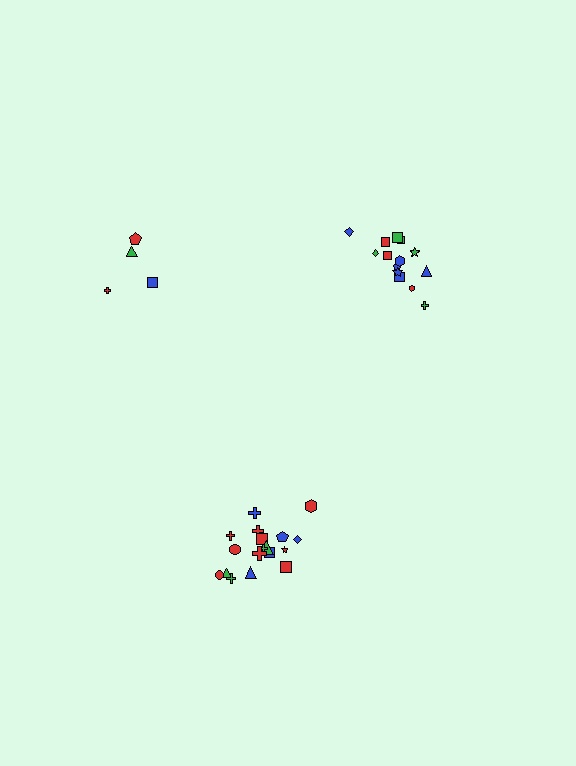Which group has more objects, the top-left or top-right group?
The top-right group.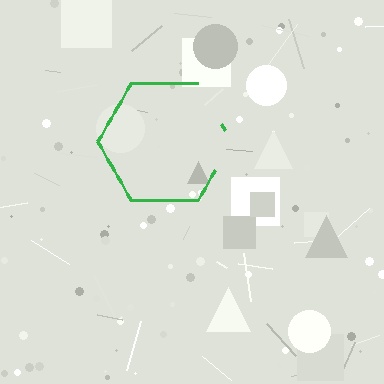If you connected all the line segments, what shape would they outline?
They would outline a hexagon.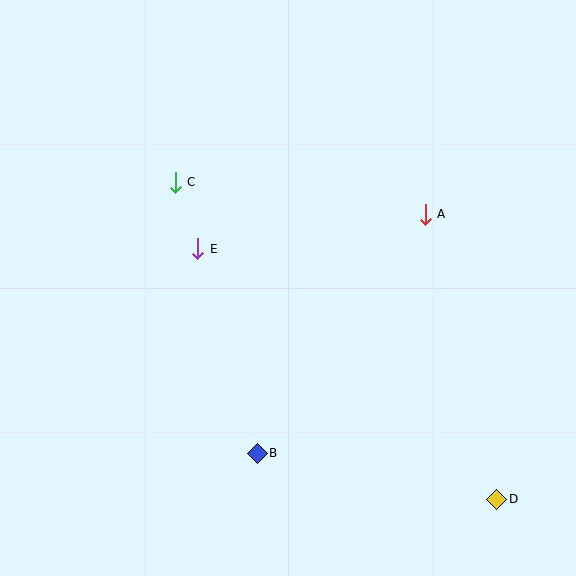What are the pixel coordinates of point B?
Point B is at (257, 453).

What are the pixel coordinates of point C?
Point C is at (175, 182).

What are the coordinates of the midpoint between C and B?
The midpoint between C and B is at (216, 318).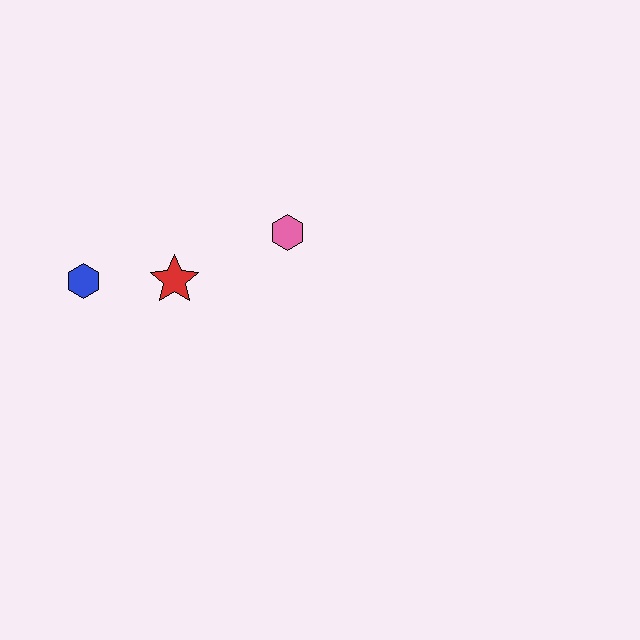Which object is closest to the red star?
The blue hexagon is closest to the red star.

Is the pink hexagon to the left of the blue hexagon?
No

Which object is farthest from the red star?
The pink hexagon is farthest from the red star.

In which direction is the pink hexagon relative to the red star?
The pink hexagon is to the right of the red star.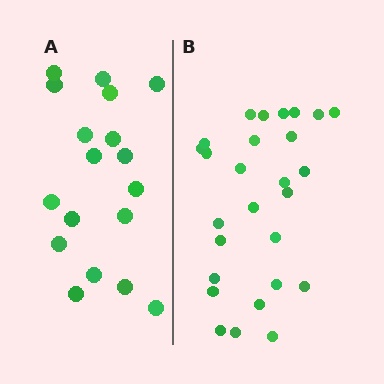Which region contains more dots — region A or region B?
Region B (the right region) has more dots.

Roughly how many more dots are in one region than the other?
Region B has roughly 8 or so more dots than region A.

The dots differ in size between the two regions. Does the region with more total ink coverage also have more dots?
No. Region A has more total ink coverage because its dots are larger, but region B actually contains more individual dots. Total area can be misleading — the number of items is what matters here.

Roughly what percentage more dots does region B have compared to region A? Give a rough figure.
About 50% more.